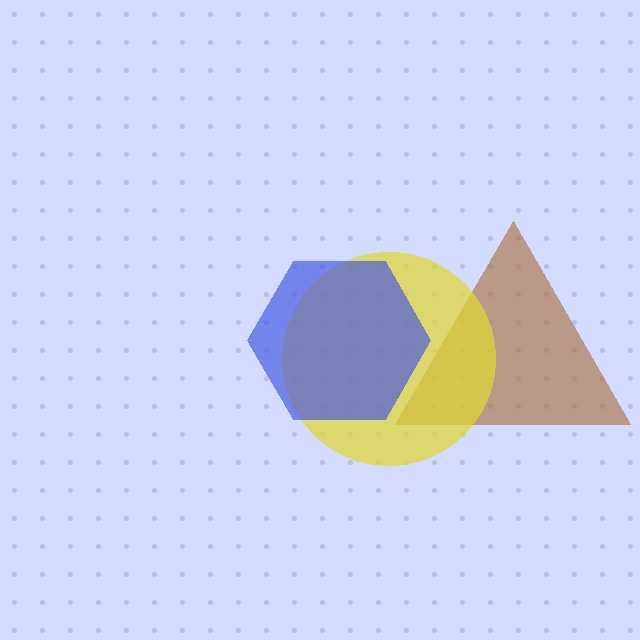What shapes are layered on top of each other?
The layered shapes are: a brown triangle, a yellow circle, a blue hexagon.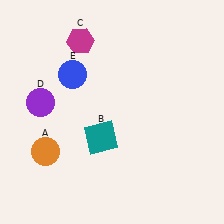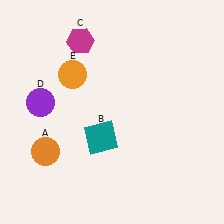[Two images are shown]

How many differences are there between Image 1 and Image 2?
There is 1 difference between the two images.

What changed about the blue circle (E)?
In Image 1, E is blue. In Image 2, it changed to orange.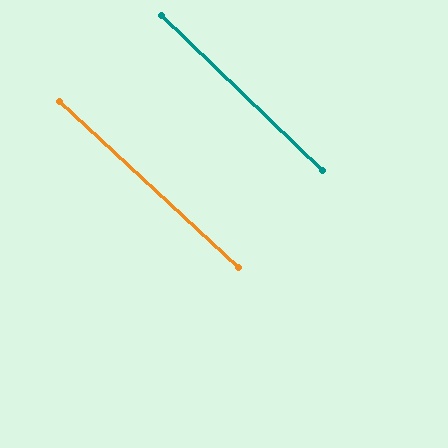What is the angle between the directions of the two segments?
Approximately 1 degree.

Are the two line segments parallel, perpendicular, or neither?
Parallel — their directions differ by only 1.1°.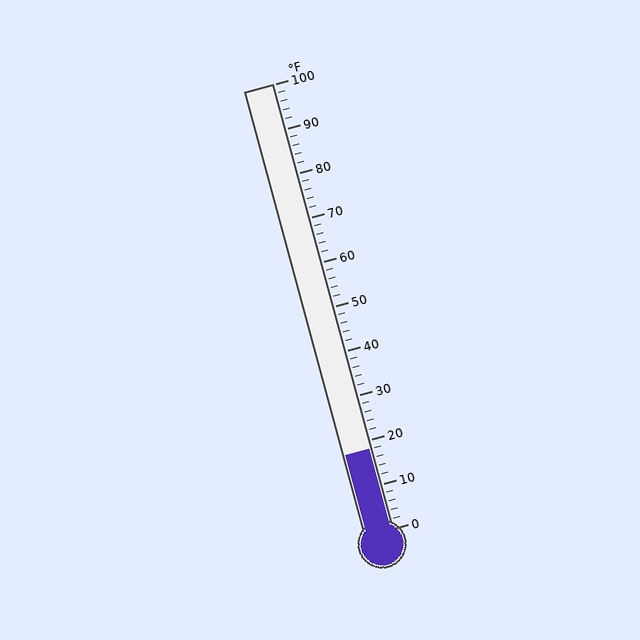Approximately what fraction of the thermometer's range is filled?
The thermometer is filled to approximately 20% of its range.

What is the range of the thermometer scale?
The thermometer scale ranges from 0°F to 100°F.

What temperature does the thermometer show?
The thermometer shows approximately 18°F.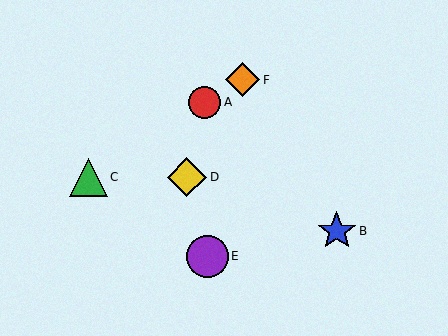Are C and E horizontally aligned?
No, C is at y≈177 and E is at y≈256.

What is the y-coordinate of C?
Object C is at y≈177.